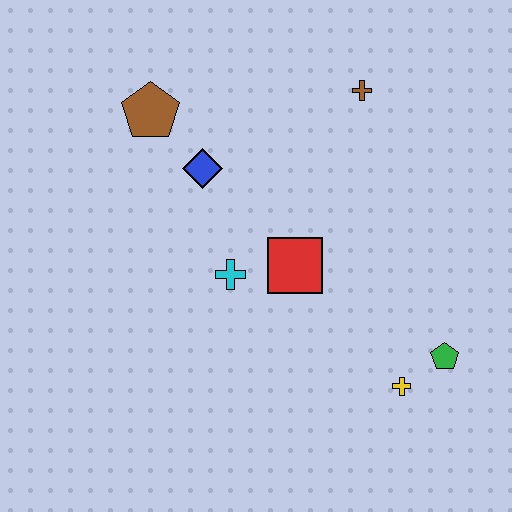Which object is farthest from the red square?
The brown pentagon is farthest from the red square.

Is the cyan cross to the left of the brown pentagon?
No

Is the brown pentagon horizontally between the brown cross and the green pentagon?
No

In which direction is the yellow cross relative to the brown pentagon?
The yellow cross is below the brown pentagon.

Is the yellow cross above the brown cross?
No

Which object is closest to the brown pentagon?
The blue diamond is closest to the brown pentagon.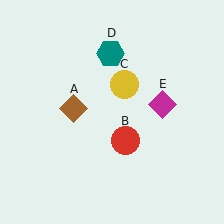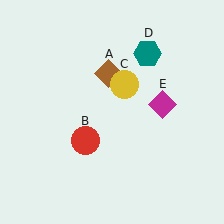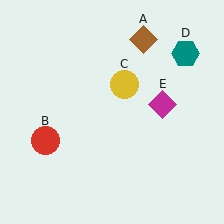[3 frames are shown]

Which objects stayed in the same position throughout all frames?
Yellow circle (object C) and magenta diamond (object E) remained stationary.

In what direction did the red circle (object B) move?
The red circle (object B) moved left.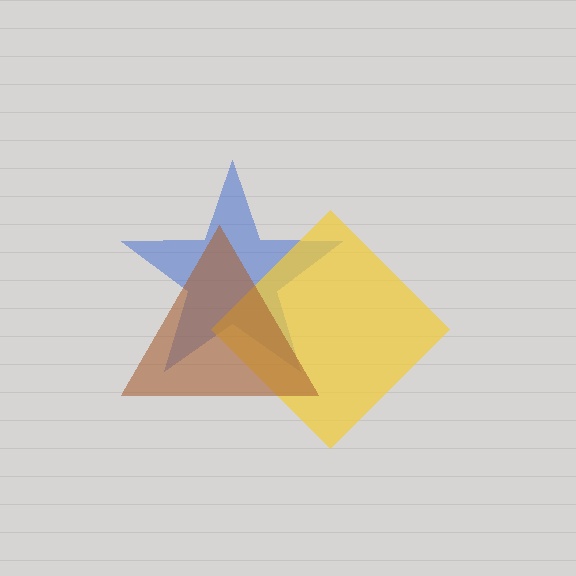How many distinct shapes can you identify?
There are 3 distinct shapes: a blue star, a yellow diamond, a brown triangle.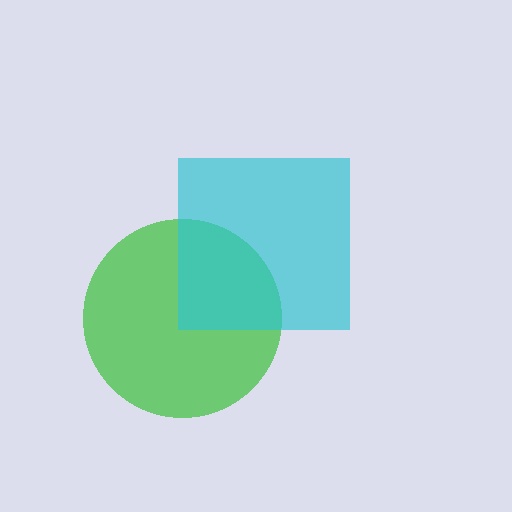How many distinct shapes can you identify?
There are 2 distinct shapes: a green circle, a cyan square.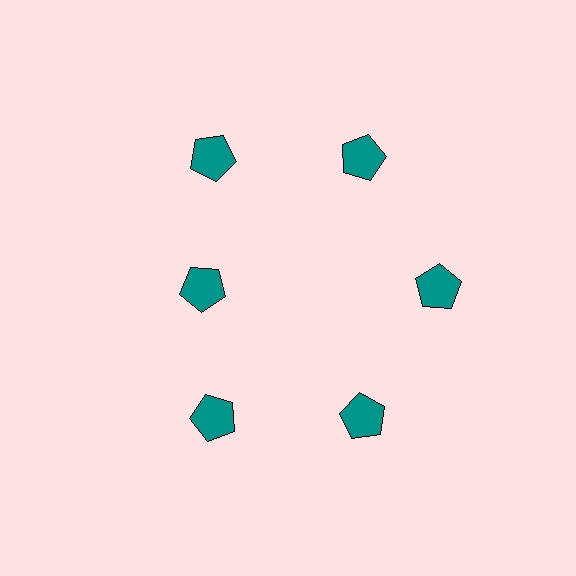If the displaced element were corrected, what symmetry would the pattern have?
It would have 6-fold rotational symmetry — the pattern would map onto itself every 60 degrees.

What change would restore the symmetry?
The symmetry would be restored by moving it outward, back onto the ring so that all 6 pentagons sit at equal angles and equal distance from the center.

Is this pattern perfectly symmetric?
No. The 6 teal pentagons are arranged in a ring, but one element near the 9 o'clock position is pulled inward toward the center, breaking the 6-fold rotational symmetry.